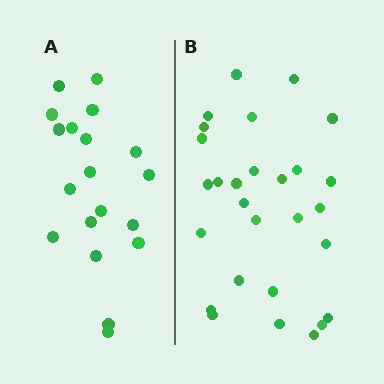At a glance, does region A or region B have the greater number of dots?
Region B (the right region) has more dots.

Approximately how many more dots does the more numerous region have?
Region B has roughly 8 or so more dots than region A.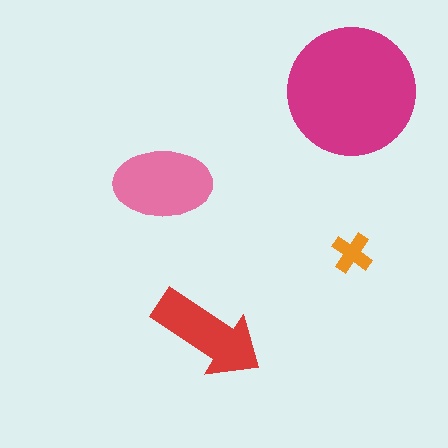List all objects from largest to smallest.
The magenta circle, the pink ellipse, the red arrow, the orange cross.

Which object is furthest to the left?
The pink ellipse is leftmost.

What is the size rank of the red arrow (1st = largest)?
3rd.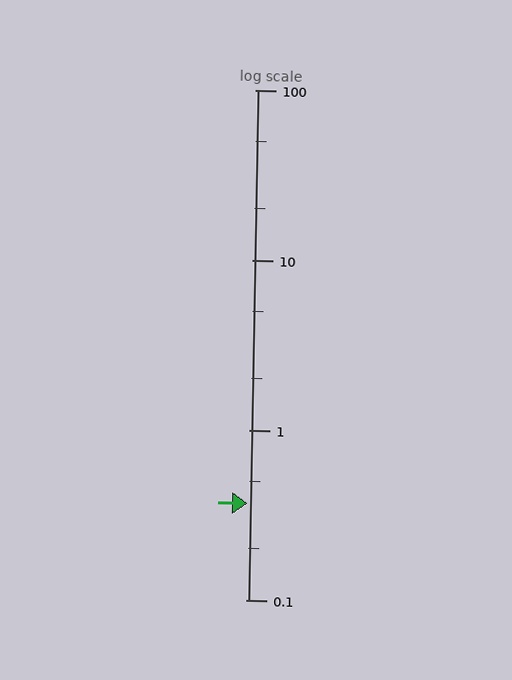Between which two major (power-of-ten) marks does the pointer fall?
The pointer is between 0.1 and 1.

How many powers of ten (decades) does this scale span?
The scale spans 3 decades, from 0.1 to 100.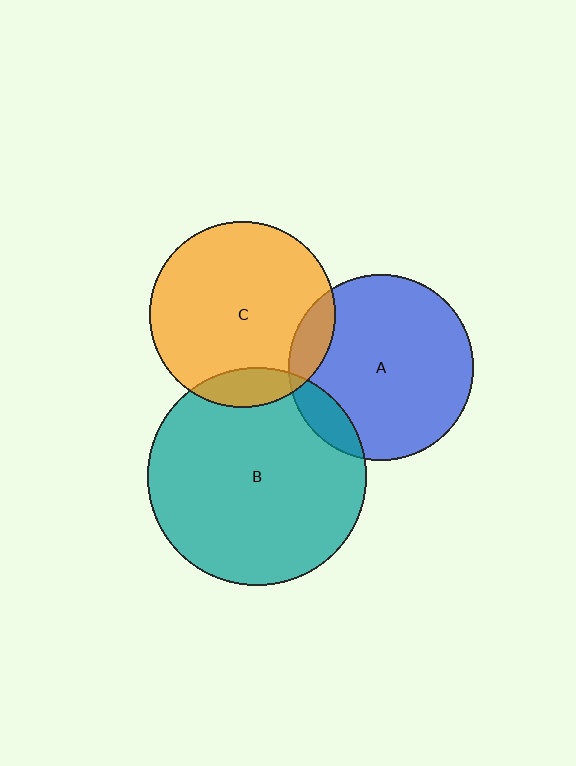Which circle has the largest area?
Circle B (teal).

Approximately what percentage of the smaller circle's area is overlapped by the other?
Approximately 10%.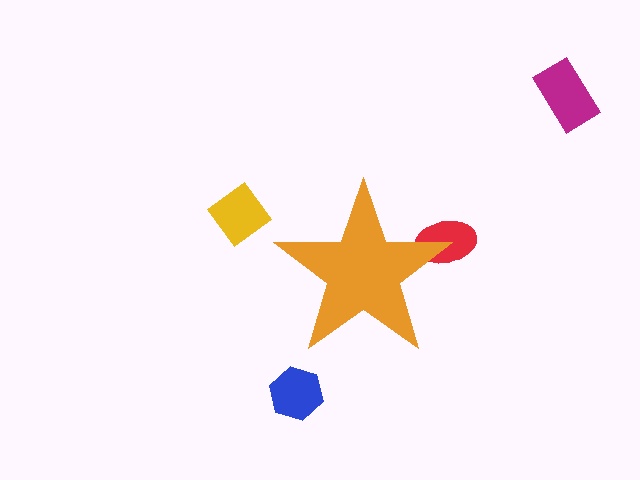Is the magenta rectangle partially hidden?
No, the magenta rectangle is fully visible.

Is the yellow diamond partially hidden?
No, the yellow diamond is fully visible.